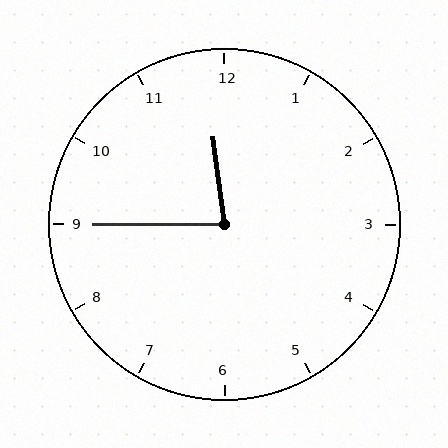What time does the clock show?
11:45.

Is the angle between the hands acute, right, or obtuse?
It is acute.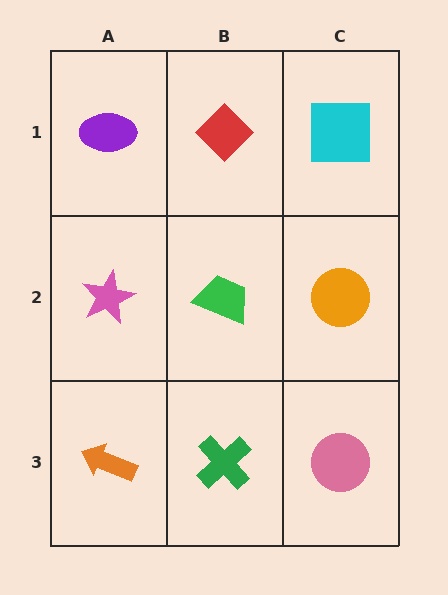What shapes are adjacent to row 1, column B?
A green trapezoid (row 2, column B), a purple ellipse (row 1, column A), a cyan square (row 1, column C).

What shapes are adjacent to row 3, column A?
A pink star (row 2, column A), a green cross (row 3, column B).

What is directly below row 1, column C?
An orange circle.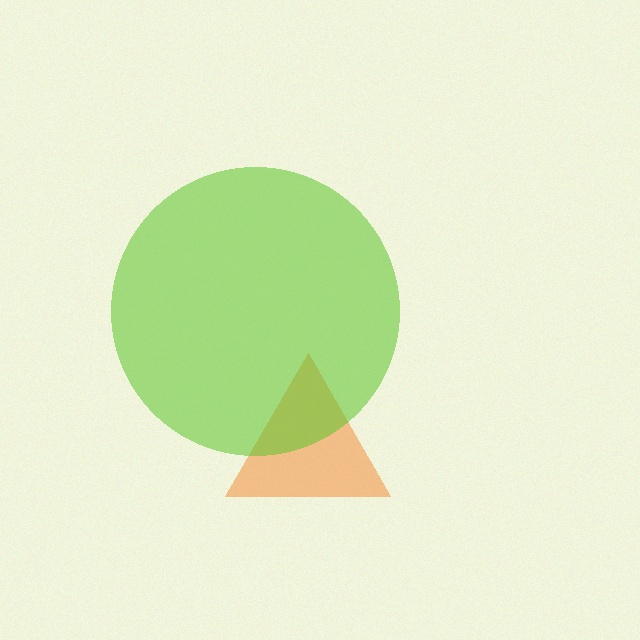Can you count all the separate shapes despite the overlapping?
Yes, there are 2 separate shapes.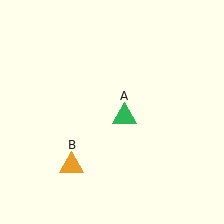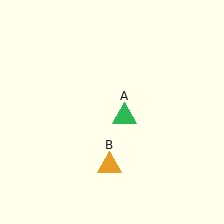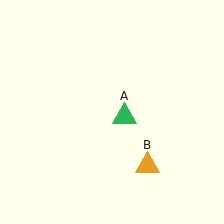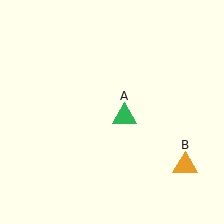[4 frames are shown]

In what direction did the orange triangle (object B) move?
The orange triangle (object B) moved right.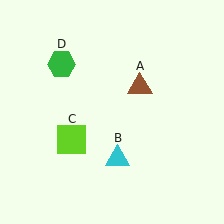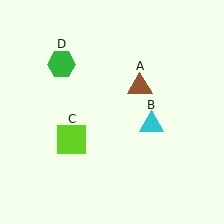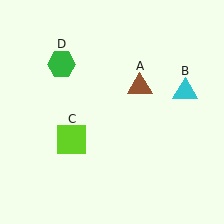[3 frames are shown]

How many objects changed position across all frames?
1 object changed position: cyan triangle (object B).